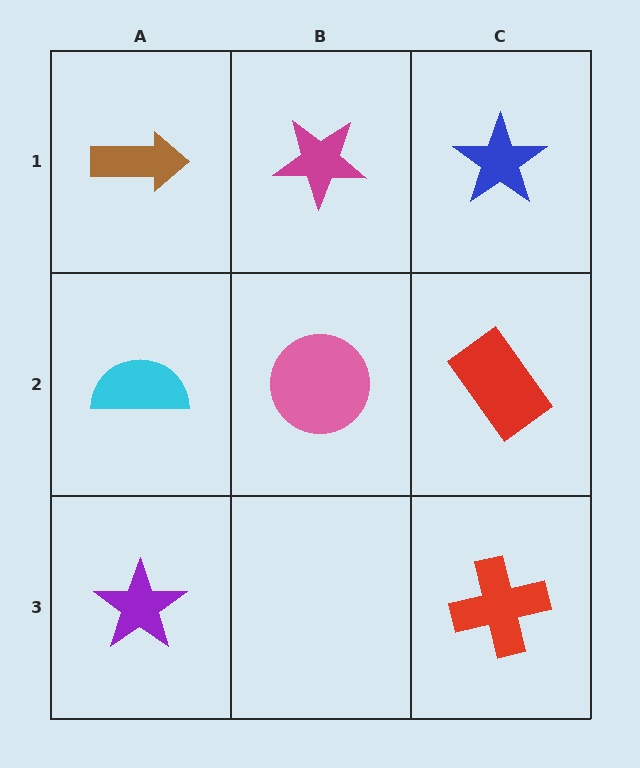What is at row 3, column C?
A red cross.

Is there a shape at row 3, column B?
No, that cell is empty.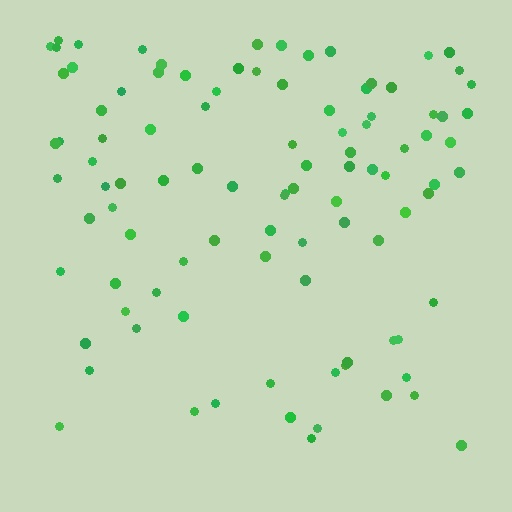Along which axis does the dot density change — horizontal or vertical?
Vertical.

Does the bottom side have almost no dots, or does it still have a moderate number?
Still a moderate number, just noticeably fewer than the top.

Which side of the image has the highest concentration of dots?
The top.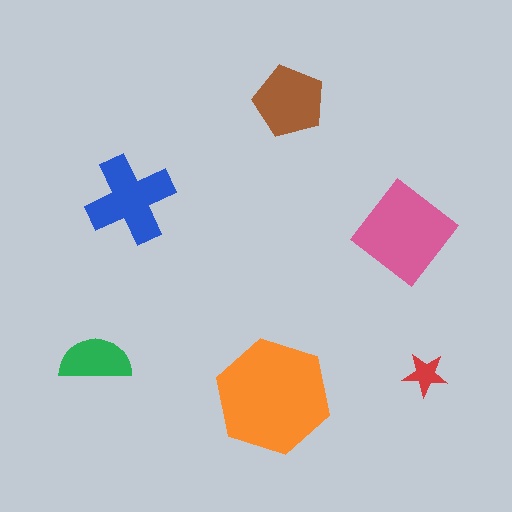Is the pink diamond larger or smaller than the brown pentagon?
Larger.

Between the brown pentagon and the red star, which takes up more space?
The brown pentagon.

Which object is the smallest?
The red star.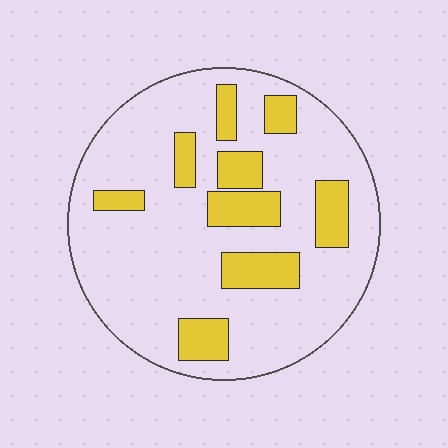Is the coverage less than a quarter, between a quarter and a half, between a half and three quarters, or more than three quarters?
Less than a quarter.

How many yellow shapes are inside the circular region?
9.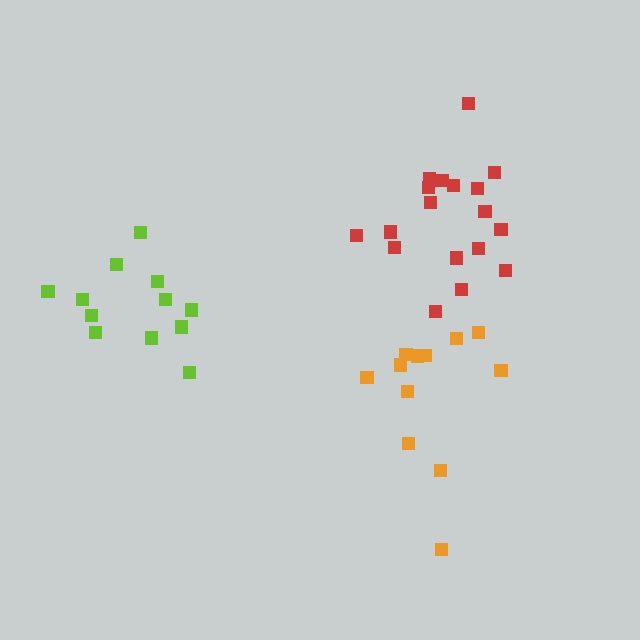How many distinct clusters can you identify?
There are 3 distinct clusters.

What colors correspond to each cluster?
The clusters are colored: lime, red, orange.